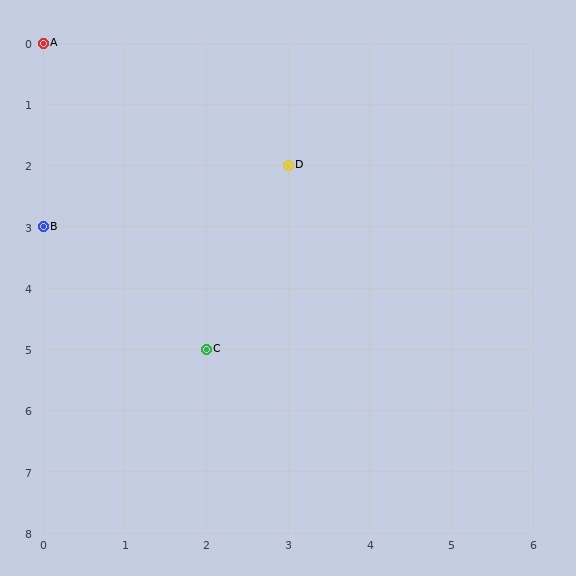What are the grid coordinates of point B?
Point B is at grid coordinates (0, 3).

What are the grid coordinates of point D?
Point D is at grid coordinates (3, 2).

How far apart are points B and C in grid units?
Points B and C are 2 columns and 2 rows apart (about 2.8 grid units diagonally).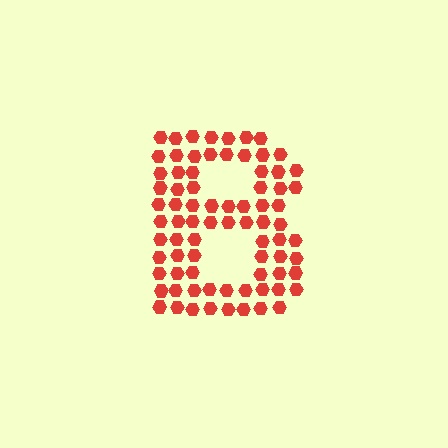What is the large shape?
The large shape is the letter B.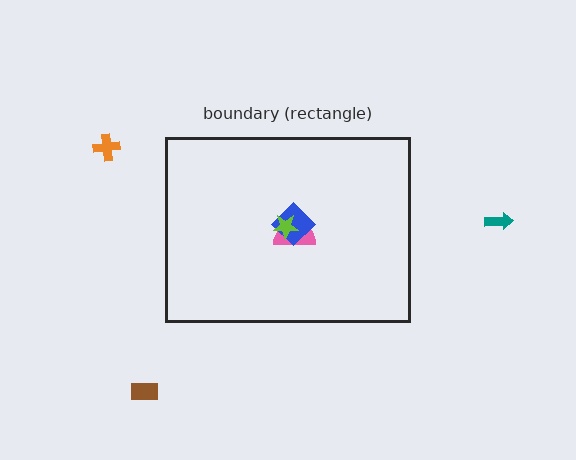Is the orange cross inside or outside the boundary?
Outside.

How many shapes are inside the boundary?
3 inside, 3 outside.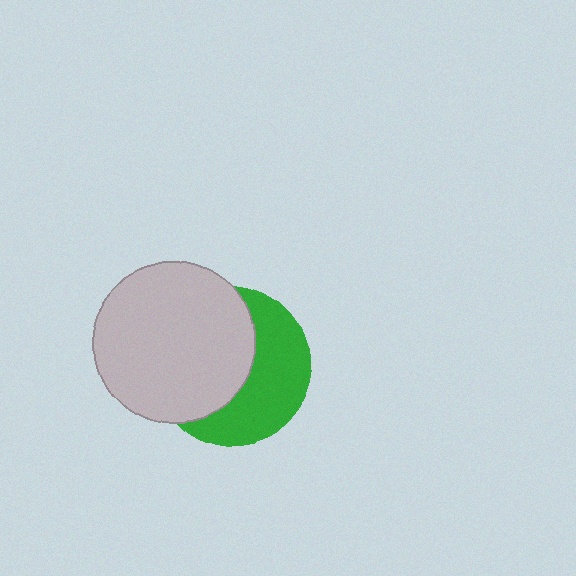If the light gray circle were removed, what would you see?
You would see the complete green circle.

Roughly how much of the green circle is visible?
About half of it is visible (roughly 46%).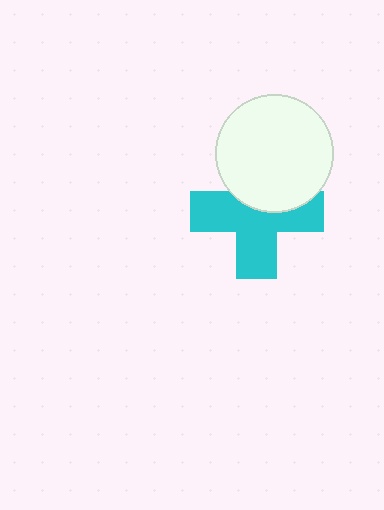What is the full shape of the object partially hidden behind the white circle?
The partially hidden object is a cyan cross.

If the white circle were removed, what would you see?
You would see the complete cyan cross.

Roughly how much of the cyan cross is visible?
About half of it is visible (roughly 65%).